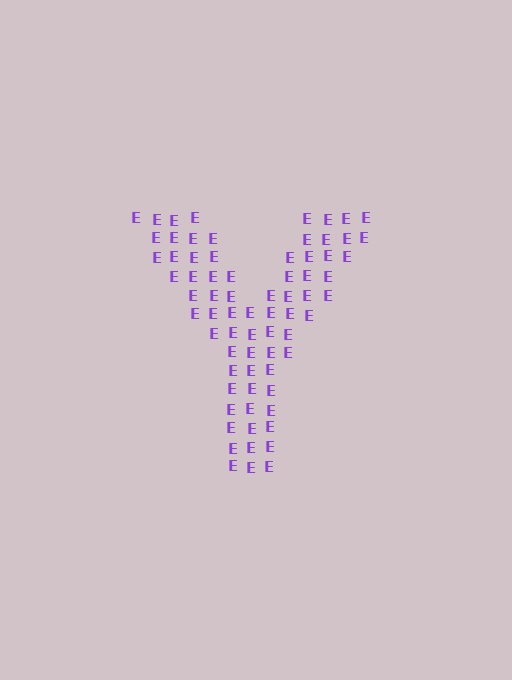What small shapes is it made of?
It is made of small letter E's.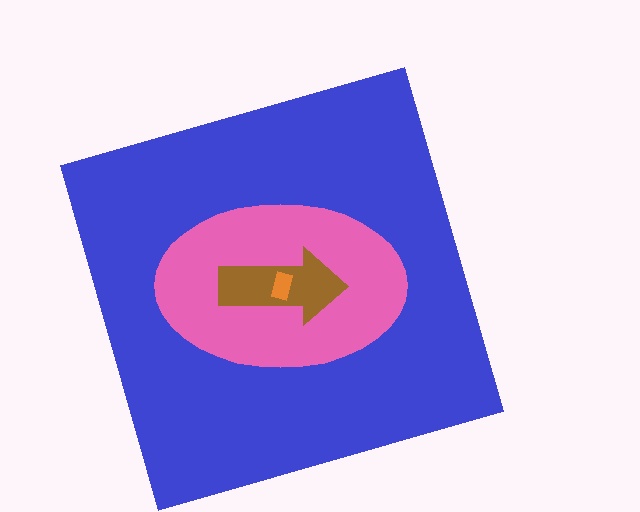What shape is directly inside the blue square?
The pink ellipse.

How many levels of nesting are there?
4.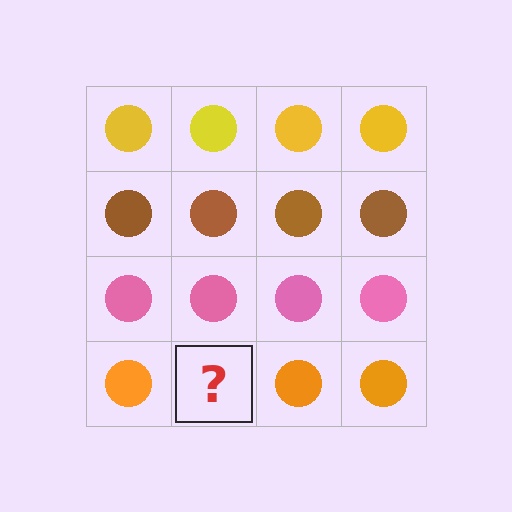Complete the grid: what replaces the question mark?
The question mark should be replaced with an orange circle.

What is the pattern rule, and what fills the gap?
The rule is that each row has a consistent color. The gap should be filled with an orange circle.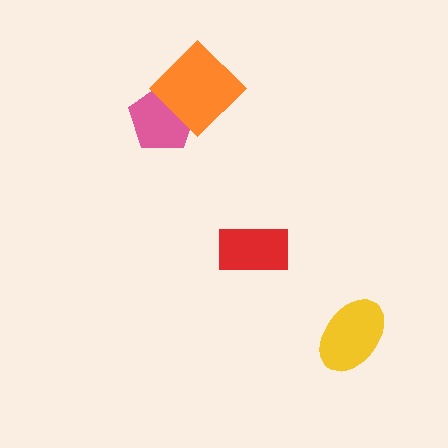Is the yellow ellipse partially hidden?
No, no other shape covers it.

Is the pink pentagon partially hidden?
Yes, it is partially covered by another shape.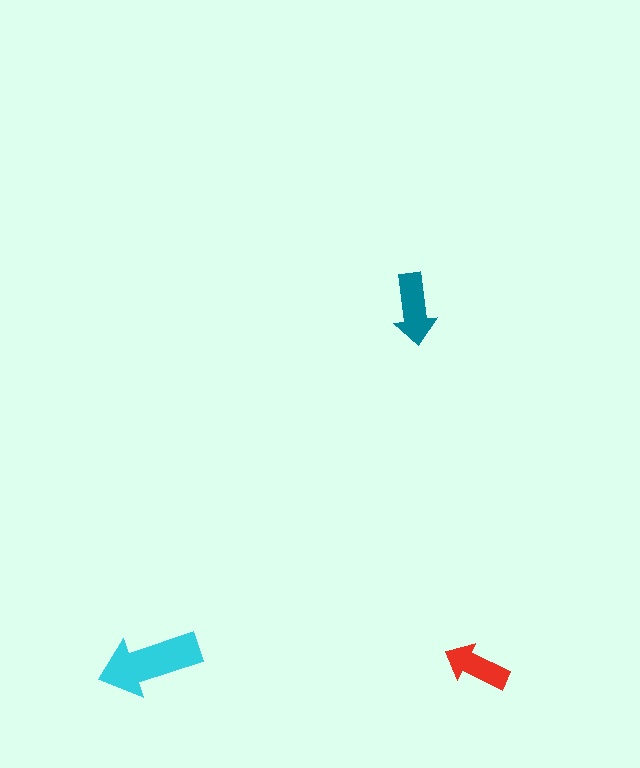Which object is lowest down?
The red arrow is bottommost.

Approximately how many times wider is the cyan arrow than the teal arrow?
About 1.5 times wider.